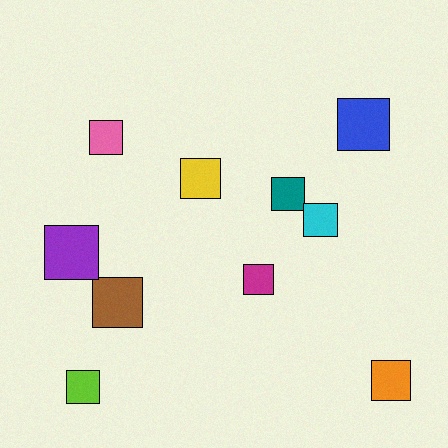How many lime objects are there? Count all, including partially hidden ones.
There is 1 lime object.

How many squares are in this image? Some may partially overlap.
There are 10 squares.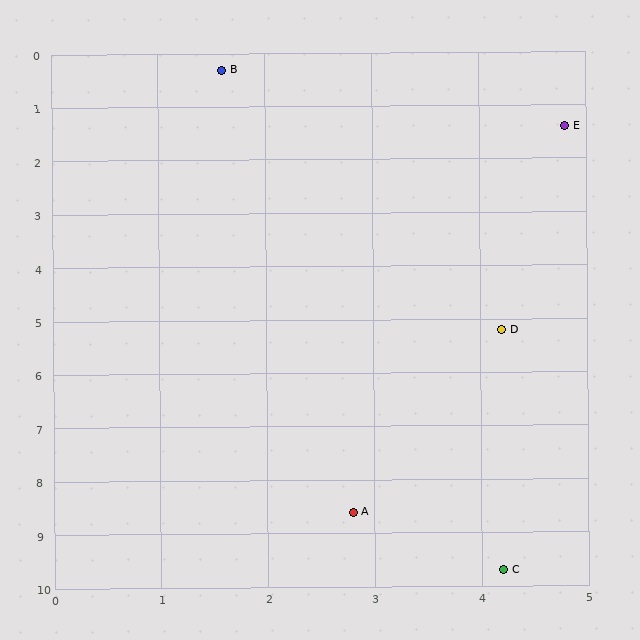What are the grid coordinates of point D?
Point D is at approximately (4.2, 5.2).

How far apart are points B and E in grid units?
Points B and E are about 3.4 grid units apart.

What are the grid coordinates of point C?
Point C is at approximately (4.2, 9.7).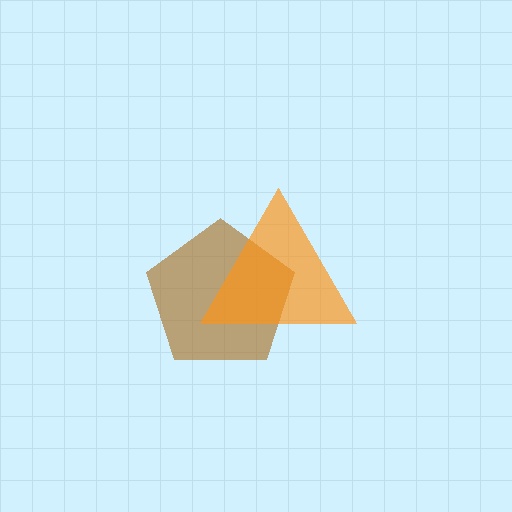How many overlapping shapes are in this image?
There are 2 overlapping shapes in the image.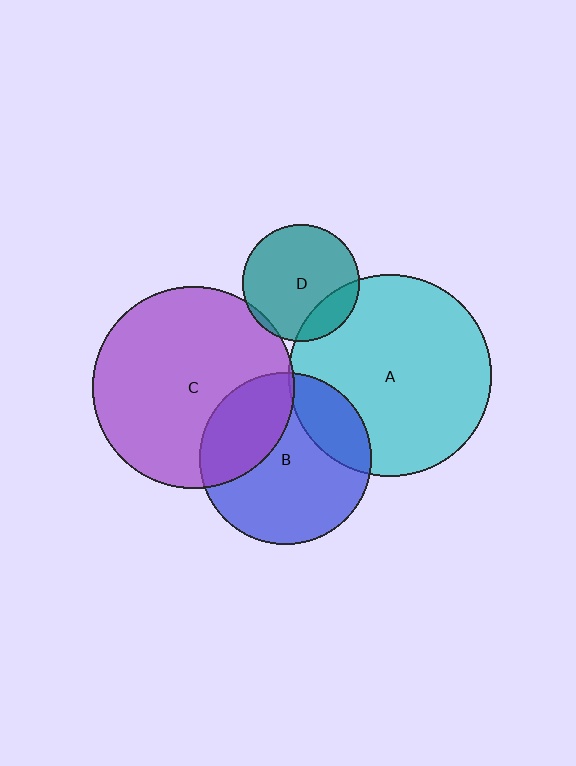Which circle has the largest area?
Circle A (cyan).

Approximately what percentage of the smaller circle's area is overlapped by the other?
Approximately 20%.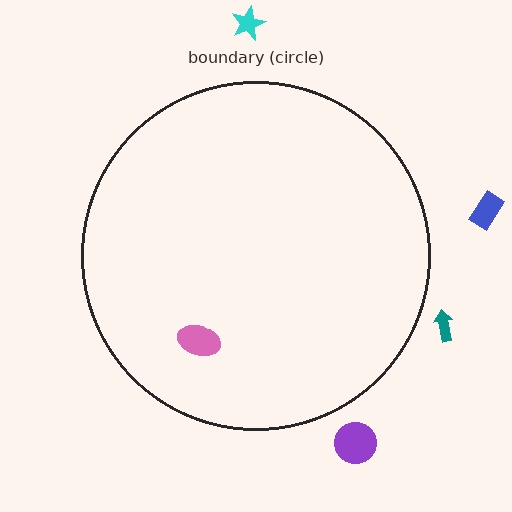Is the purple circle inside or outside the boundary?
Outside.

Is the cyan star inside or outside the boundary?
Outside.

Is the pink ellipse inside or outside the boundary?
Inside.